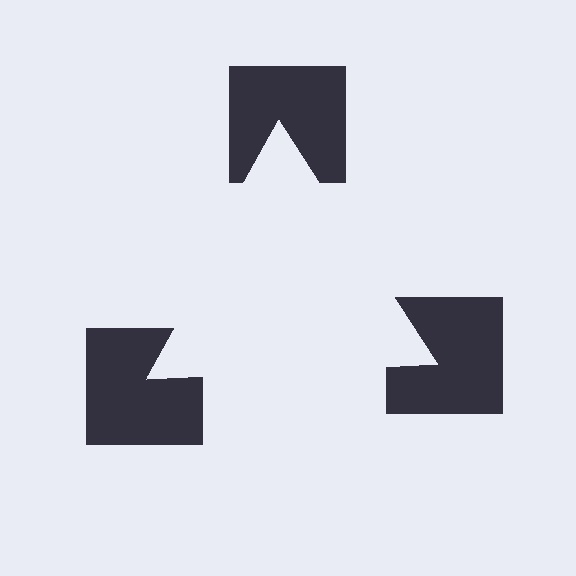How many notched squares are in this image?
There are 3 — one at each vertex of the illusory triangle.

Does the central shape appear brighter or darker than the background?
It typically appears slightly brighter than the background, even though no actual brightness change is drawn.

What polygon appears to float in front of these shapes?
An illusory triangle — its edges are inferred from the aligned wedge cuts in the notched squares, not physically drawn.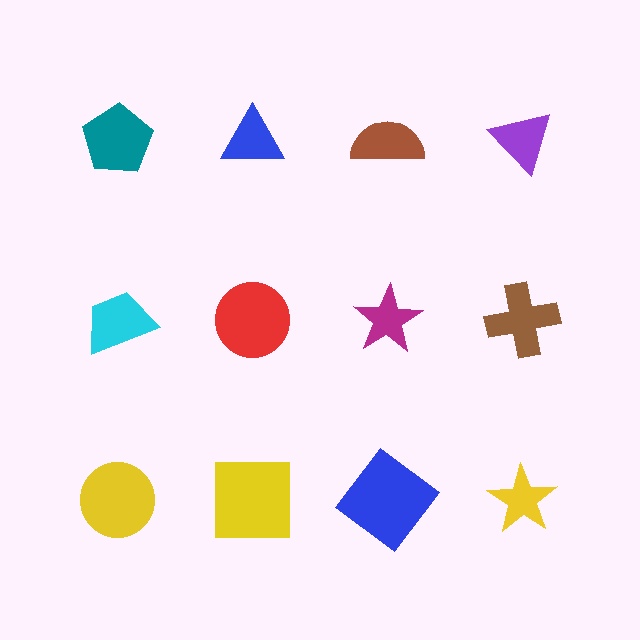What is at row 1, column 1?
A teal pentagon.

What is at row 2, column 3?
A magenta star.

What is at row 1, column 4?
A purple triangle.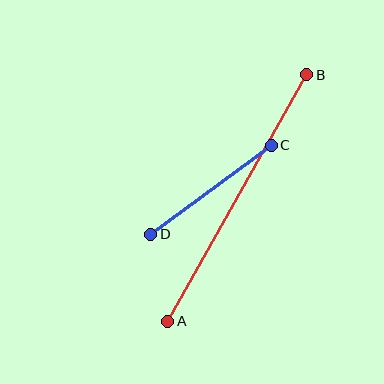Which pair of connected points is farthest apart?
Points A and B are farthest apart.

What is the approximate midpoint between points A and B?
The midpoint is at approximately (237, 198) pixels.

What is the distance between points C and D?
The distance is approximately 150 pixels.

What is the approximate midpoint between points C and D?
The midpoint is at approximately (211, 190) pixels.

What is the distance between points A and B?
The distance is approximately 283 pixels.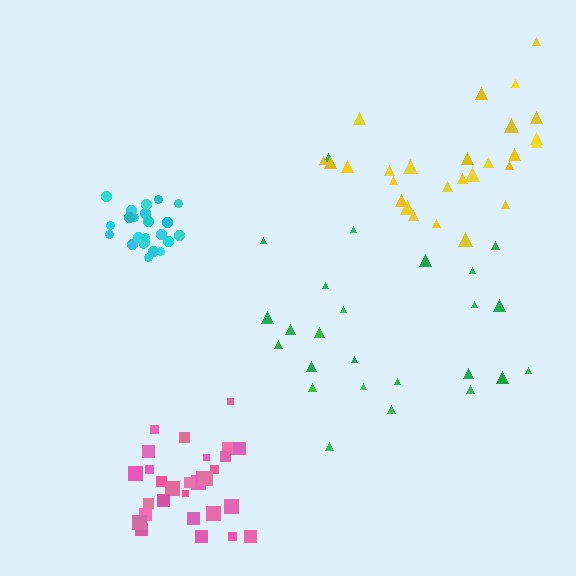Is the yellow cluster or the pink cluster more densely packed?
Pink.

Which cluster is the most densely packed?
Cyan.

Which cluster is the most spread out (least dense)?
Green.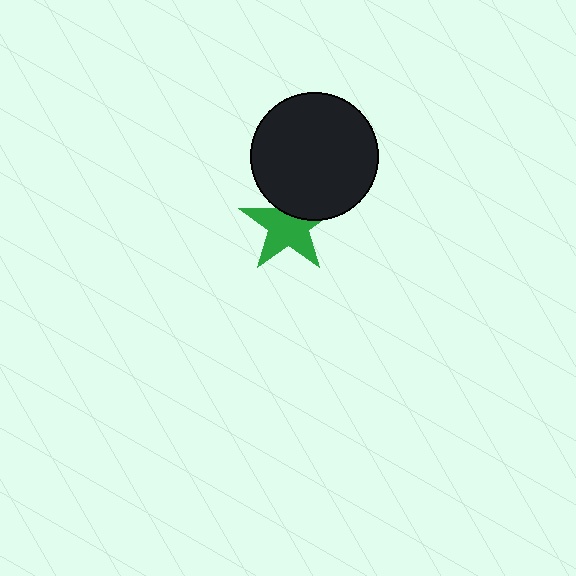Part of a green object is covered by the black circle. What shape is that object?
It is a star.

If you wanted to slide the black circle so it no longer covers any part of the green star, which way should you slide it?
Slide it up — that is the most direct way to separate the two shapes.